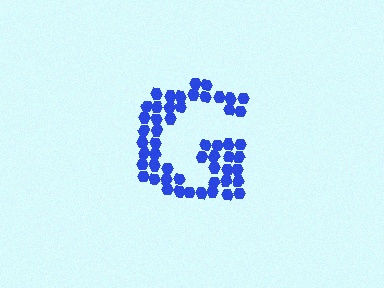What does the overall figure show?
The overall figure shows the letter G.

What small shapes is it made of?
It is made of small hexagons.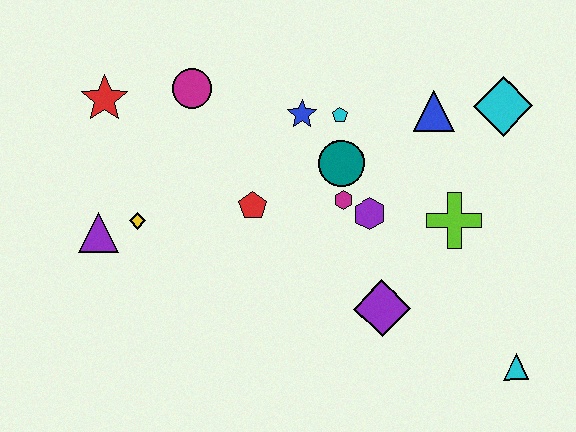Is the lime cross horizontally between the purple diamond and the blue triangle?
No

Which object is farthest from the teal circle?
The cyan triangle is farthest from the teal circle.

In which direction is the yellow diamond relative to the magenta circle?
The yellow diamond is below the magenta circle.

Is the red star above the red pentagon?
Yes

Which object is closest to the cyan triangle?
The purple diamond is closest to the cyan triangle.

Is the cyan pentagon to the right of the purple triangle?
Yes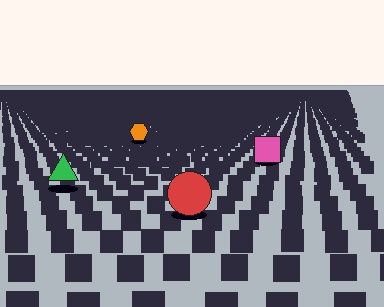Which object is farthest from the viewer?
The orange hexagon is farthest from the viewer. It appears smaller and the ground texture around it is denser.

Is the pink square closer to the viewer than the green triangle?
No. The green triangle is closer — you can tell from the texture gradient: the ground texture is coarser near it.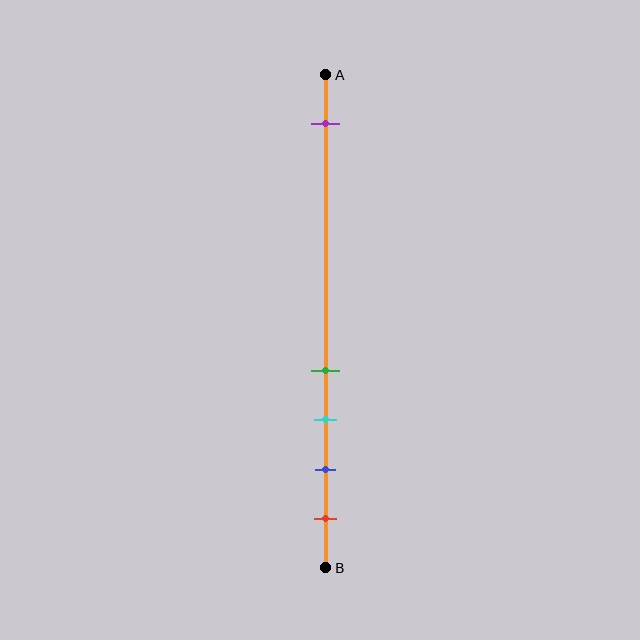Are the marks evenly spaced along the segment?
No, the marks are not evenly spaced.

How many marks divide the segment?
There are 5 marks dividing the segment.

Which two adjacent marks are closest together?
The green and cyan marks are the closest adjacent pair.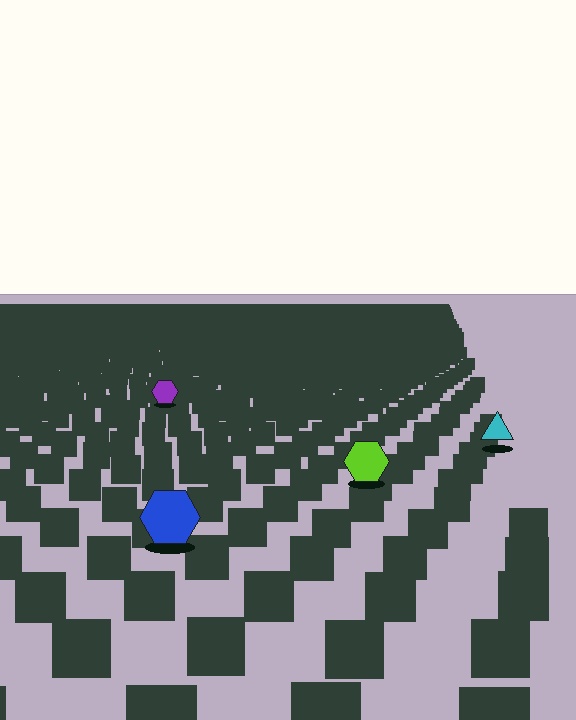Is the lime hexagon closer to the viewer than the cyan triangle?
Yes. The lime hexagon is closer — you can tell from the texture gradient: the ground texture is coarser near it.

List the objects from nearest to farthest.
From nearest to farthest: the blue hexagon, the lime hexagon, the cyan triangle, the purple hexagon.